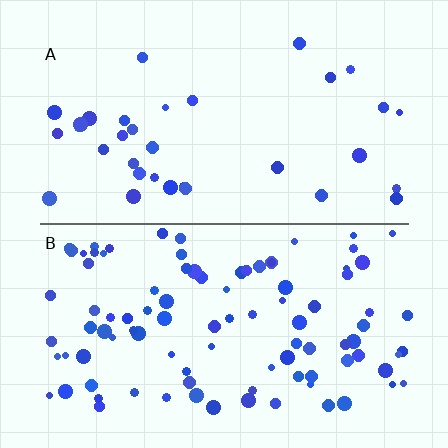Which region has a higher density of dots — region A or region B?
B (the bottom).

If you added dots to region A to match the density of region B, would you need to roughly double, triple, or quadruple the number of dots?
Approximately triple.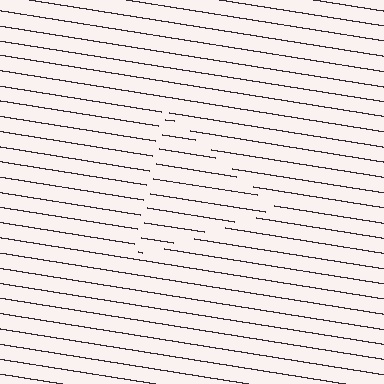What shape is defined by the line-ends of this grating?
An illusory triangle. The interior of the shape contains the same grating, shifted by half a period — the contour is defined by the phase discontinuity where line-ends from the inner and outer gratings abut.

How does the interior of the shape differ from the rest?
The interior of the shape contains the same grating, shifted by half a period — the contour is defined by the phase discontinuity where line-ends from the inner and outer gratings abut.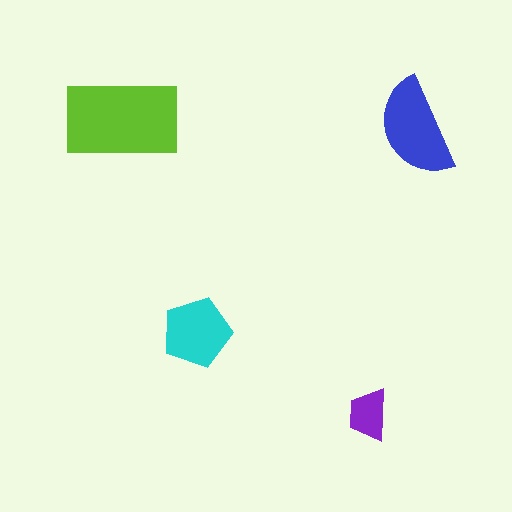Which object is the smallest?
The purple trapezoid.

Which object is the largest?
The lime rectangle.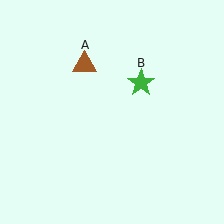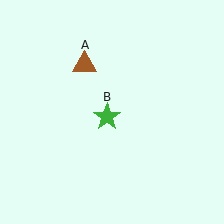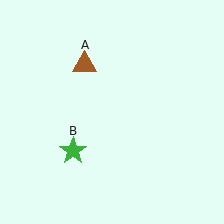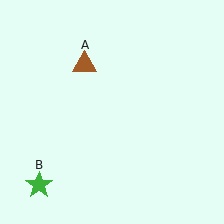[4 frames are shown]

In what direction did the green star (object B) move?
The green star (object B) moved down and to the left.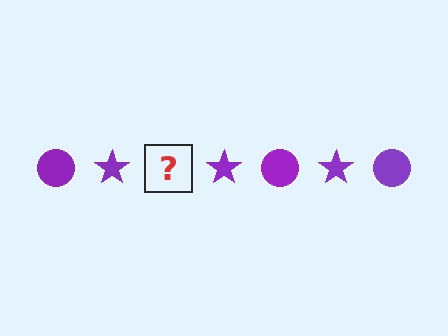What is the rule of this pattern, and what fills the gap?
The rule is that the pattern cycles through circle, star shapes in purple. The gap should be filled with a purple circle.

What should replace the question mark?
The question mark should be replaced with a purple circle.